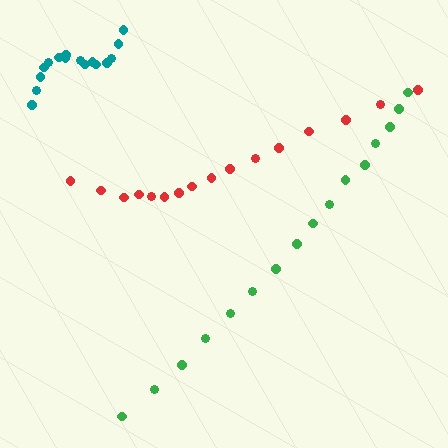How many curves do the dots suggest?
There are 3 distinct paths.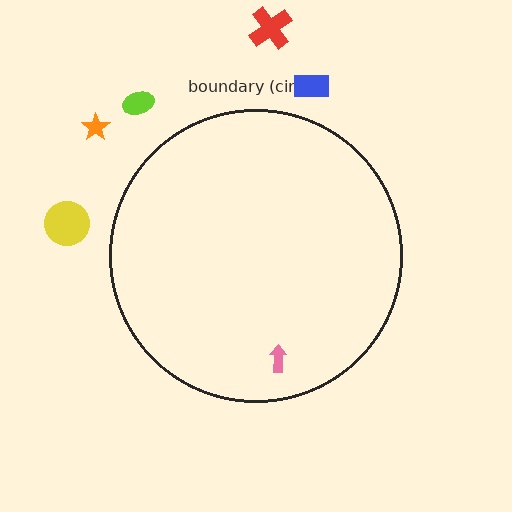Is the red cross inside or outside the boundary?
Outside.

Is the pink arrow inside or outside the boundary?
Inside.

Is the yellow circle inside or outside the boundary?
Outside.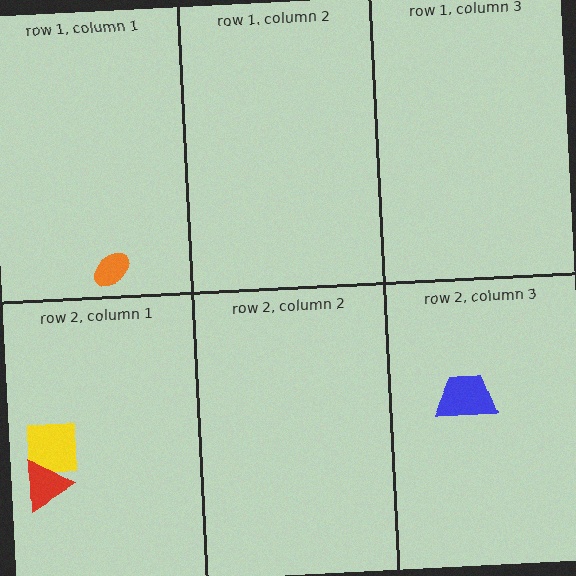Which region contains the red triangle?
The row 2, column 1 region.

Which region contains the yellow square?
The row 2, column 1 region.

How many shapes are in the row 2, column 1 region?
2.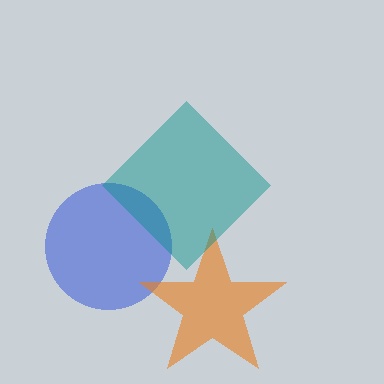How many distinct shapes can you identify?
There are 3 distinct shapes: a blue circle, an orange star, a teal diamond.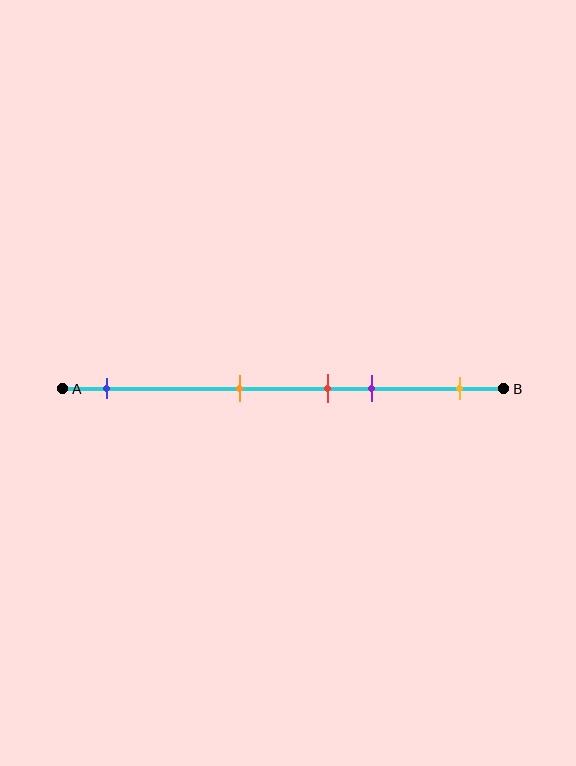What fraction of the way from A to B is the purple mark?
The purple mark is approximately 70% (0.7) of the way from A to B.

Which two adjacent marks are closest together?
The red and purple marks are the closest adjacent pair.